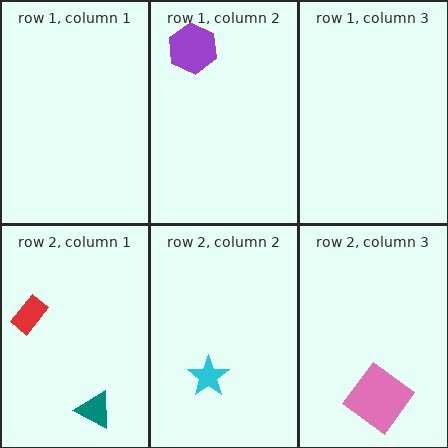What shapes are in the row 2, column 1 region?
The teal triangle, the red rectangle.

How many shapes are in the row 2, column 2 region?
1.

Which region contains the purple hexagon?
The row 1, column 2 region.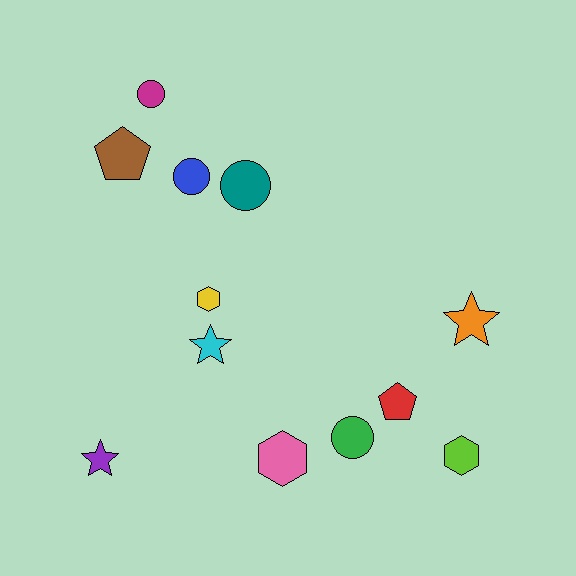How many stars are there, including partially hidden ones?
There are 3 stars.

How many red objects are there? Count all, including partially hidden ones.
There is 1 red object.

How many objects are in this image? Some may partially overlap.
There are 12 objects.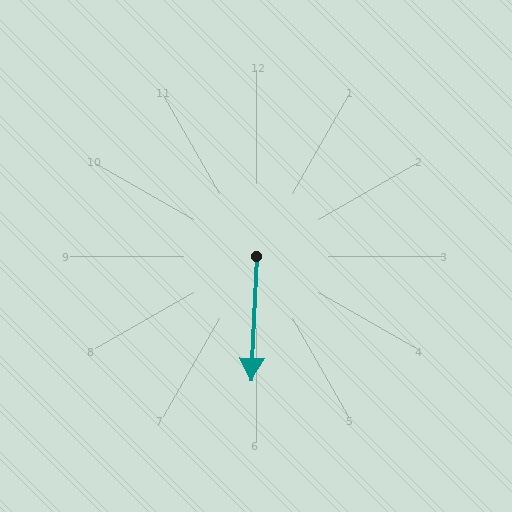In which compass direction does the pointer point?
South.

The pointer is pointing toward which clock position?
Roughly 6 o'clock.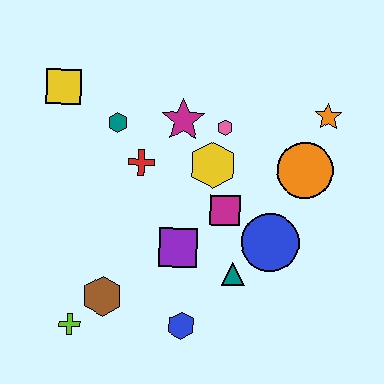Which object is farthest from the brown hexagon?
The orange star is farthest from the brown hexagon.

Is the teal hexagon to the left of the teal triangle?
Yes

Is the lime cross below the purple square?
Yes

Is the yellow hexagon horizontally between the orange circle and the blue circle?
No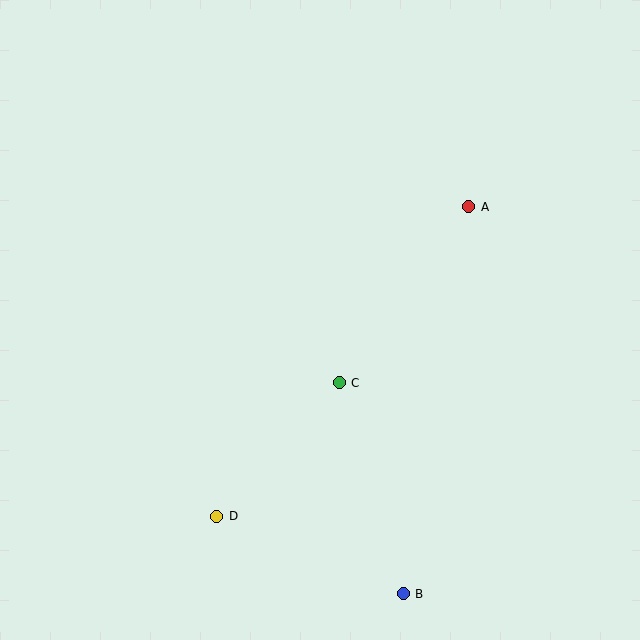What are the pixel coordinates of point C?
Point C is at (339, 383).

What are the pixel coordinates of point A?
Point A is at (469, 207).